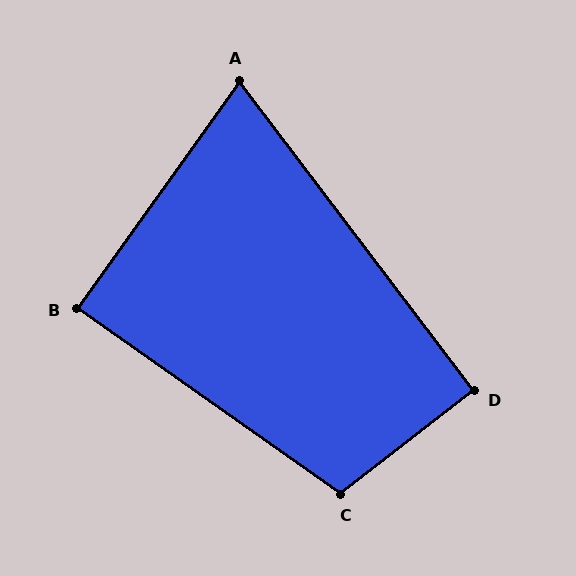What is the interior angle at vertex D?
Approximately 91 degrees (approximately right).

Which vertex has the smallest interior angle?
A, at approximately 73 degrees.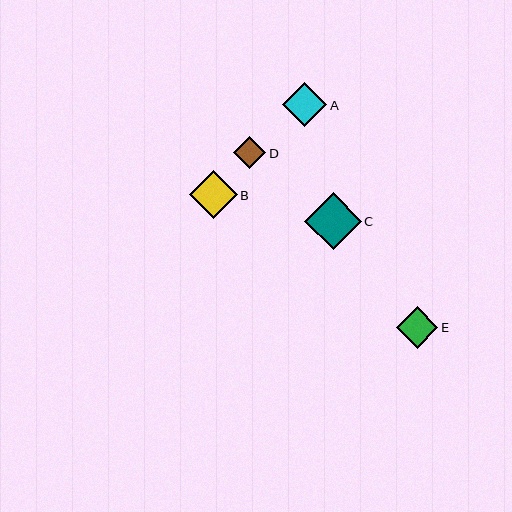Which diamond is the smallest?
Diamond D is the smallest with a size of approximately 32 pixels.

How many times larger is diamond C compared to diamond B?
Diamond C is approximately 1.2 times the size of diamond B.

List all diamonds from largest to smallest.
From largest to smallest: C, B, A, E, D.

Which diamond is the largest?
Diamond C is the largest with a size of approximately 57 pixels.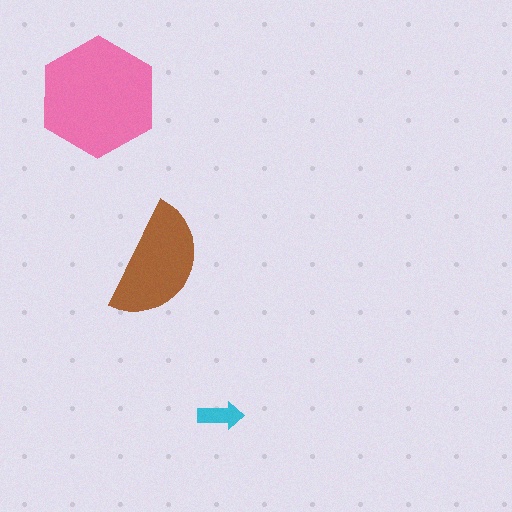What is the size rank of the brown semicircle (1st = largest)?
2nd.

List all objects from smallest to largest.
The cyan arrow, the brown semicircle, the pink hexagon.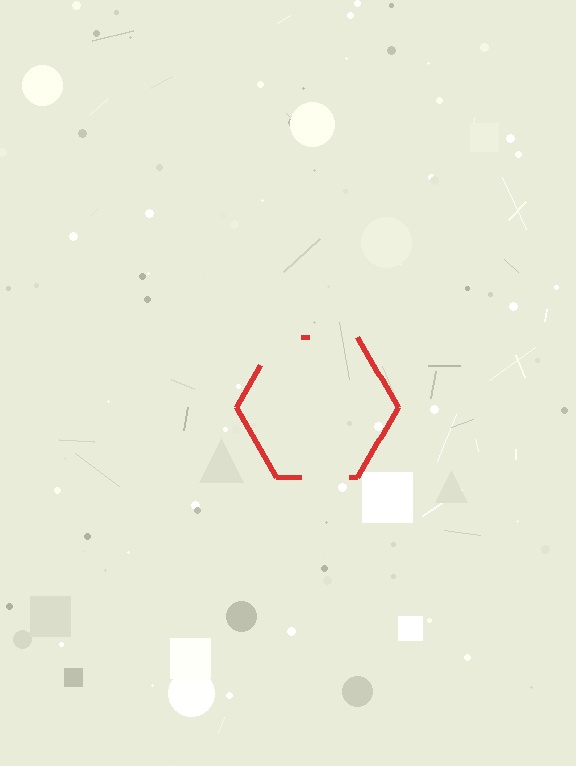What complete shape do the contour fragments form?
The contour fragments form a hexagon.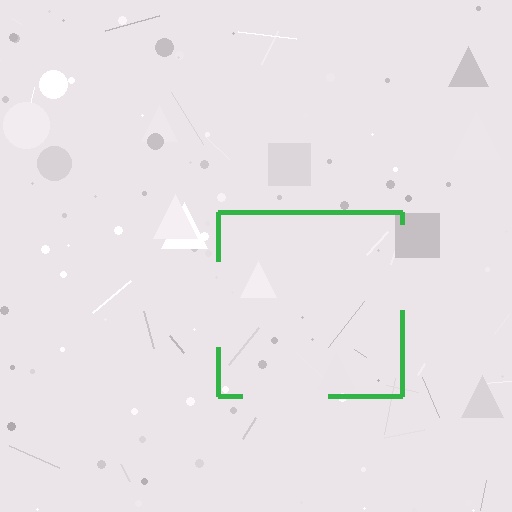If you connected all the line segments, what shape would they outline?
They would outline a square.